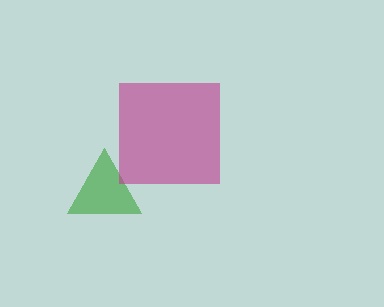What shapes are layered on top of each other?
The layered shapes are: a green triangle, a magenta square.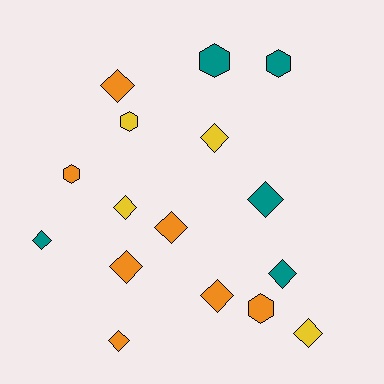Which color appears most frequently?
Orange, with 7 objects.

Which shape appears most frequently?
Diamond, with 11 objects.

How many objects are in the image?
There are 16 objects.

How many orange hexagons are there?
There are 2 orange hexagons.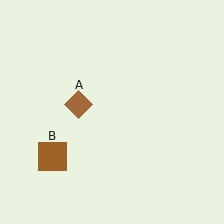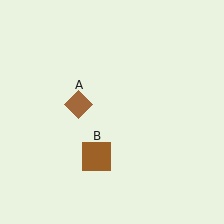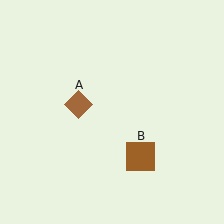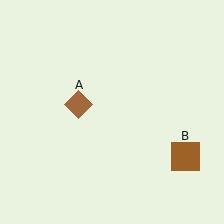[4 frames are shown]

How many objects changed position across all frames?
1 object changed position: brown square (object B).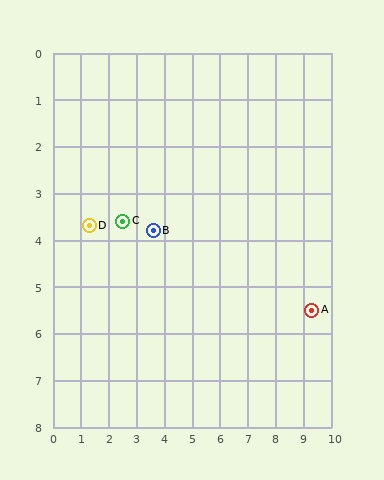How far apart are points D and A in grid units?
Points D and A are about 8.2 grid units apart.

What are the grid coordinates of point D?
Point D is at approximately (1.3, 3.7).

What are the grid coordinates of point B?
Point B is at approximately (3.6, 3.8).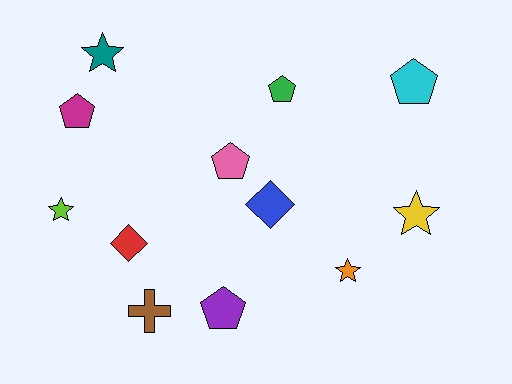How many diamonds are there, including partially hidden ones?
There are 2 diamonds.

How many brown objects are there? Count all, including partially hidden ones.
There is 1 brown object.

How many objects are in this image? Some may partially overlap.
There are 12 objects.